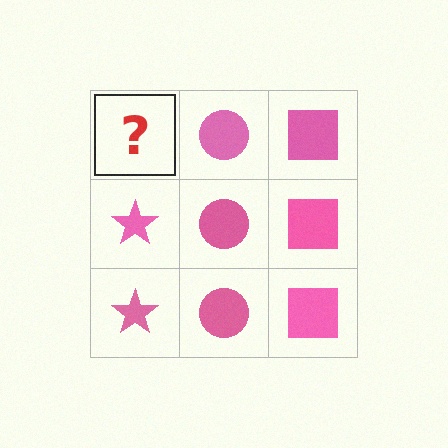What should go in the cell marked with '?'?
The missing cell should contain a pink star.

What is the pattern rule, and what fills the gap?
The rule is that each column has a consistent shape. The gap should be filled with a pink star.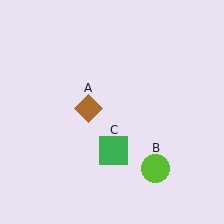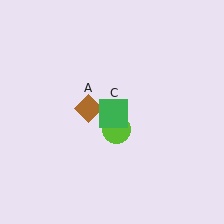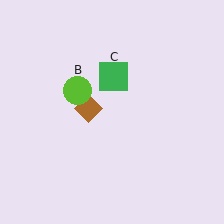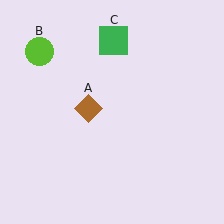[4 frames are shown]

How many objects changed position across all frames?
2 objects changed position: lime circle (object B), green square (object C).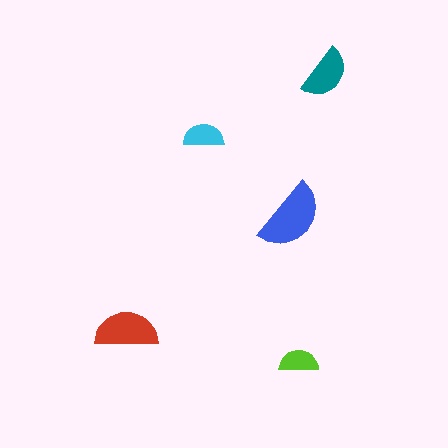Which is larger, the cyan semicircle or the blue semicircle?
The blue one.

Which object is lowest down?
The lime semicircle is bottommost.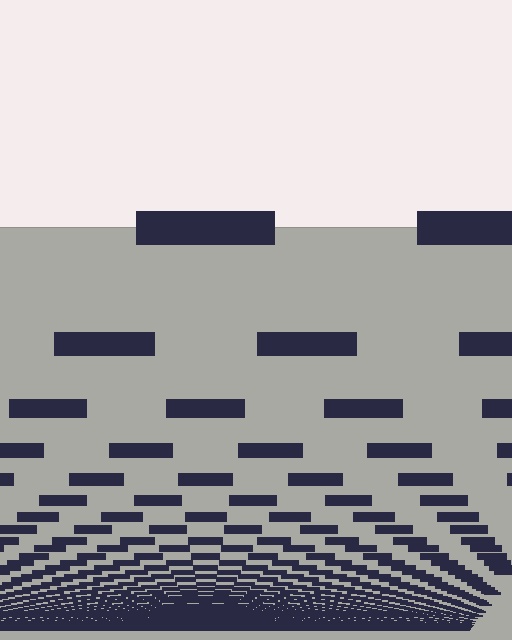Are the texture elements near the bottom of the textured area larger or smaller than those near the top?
Smaller. The gradient is inverted — elements near the bottom are smaller and denser.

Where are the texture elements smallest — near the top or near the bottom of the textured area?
Near the bottom.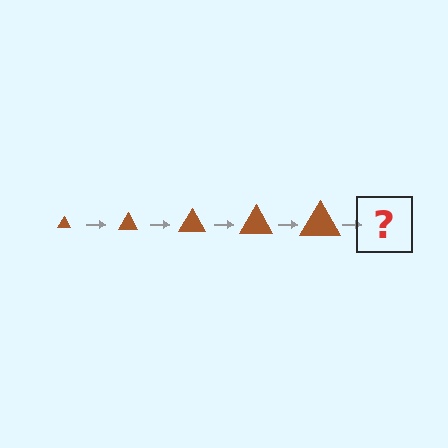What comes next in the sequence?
The next element should be a brown triangle, larger than the previous one.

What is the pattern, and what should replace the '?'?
The pattern is that the triangle gets progressively larger each step. The '?' should be a brown triangle, larger than the previous one.